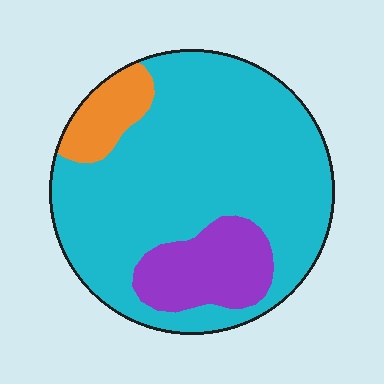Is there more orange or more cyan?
Cyan.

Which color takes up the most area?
Cyan, at roughly 75%.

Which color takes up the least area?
Orange, at roughly 10%.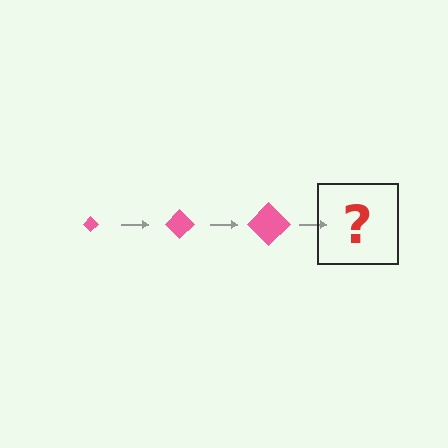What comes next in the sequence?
The next element should be a pink diamond, larger than the previous one.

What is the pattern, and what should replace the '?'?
The pattern is that the diamond gets progressively larger each step. The '?' should be a pink diamond, larger than the previous one.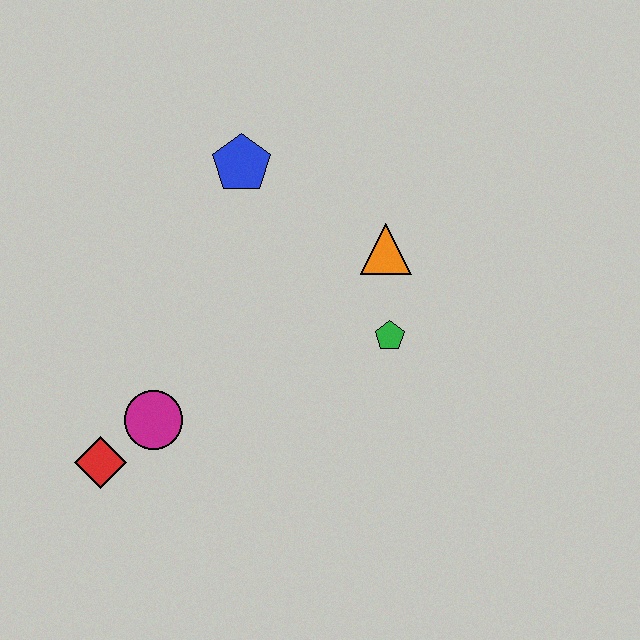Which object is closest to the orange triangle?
The green pentagon is closest to the orange triangle.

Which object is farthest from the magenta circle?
The orange triangle is farthest from the magenta circle.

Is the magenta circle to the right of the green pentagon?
No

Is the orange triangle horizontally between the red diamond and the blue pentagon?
No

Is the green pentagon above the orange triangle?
No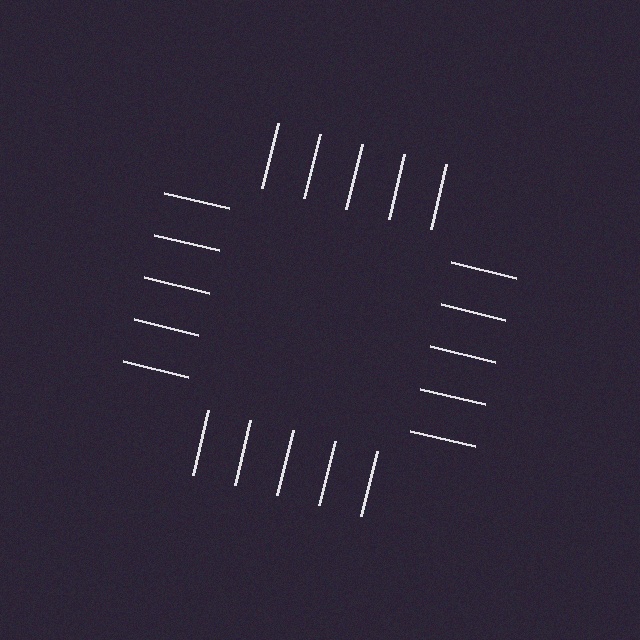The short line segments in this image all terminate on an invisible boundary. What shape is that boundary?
An illusory square — the line segments terminate on its edges but no continuous stroke is drawn.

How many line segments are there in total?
20 — 5 along each of the 4 edges.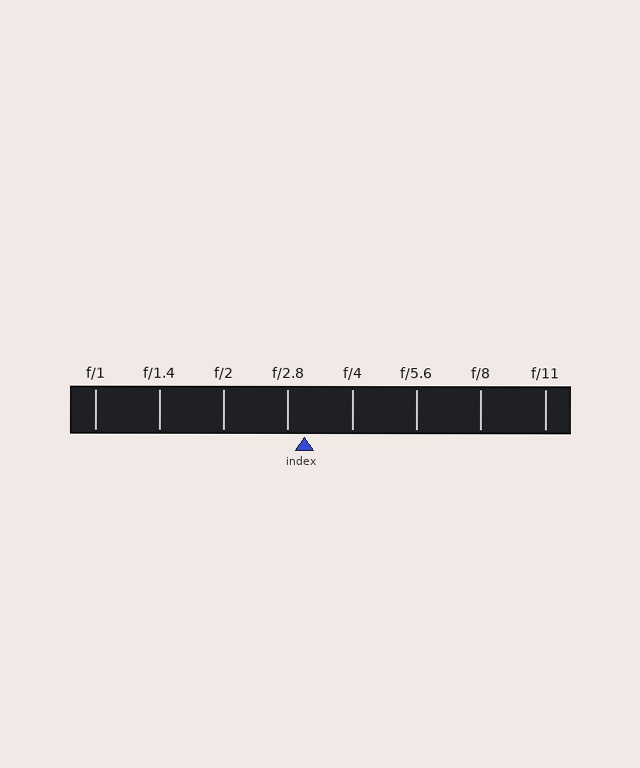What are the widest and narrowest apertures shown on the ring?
The widest aperture shown is f/1 and the narrowest is f/11.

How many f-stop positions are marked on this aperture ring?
There are 8 f-stop positions marked.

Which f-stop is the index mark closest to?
The index mark is closest to f/2.8.